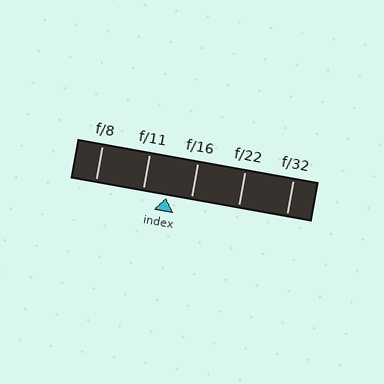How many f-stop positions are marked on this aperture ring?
There are 5 f-stop positions marked.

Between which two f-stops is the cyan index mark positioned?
The index mark is between f/11 and f/16.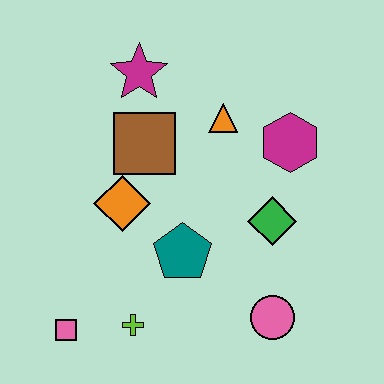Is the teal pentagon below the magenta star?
Yes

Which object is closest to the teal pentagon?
The orange diamond is closest to the teal pentagon.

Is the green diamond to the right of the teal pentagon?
Yes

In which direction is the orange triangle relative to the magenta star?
The orange triangle is to the right of the magenta star.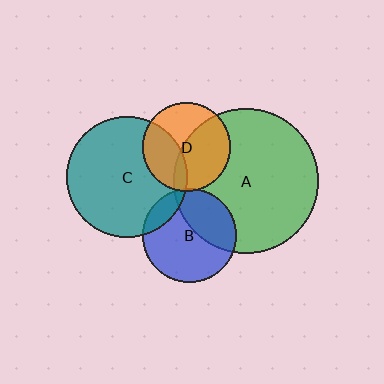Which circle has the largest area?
Circle A (green).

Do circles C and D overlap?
Yes.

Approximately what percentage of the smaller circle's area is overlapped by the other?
Approximately 35%.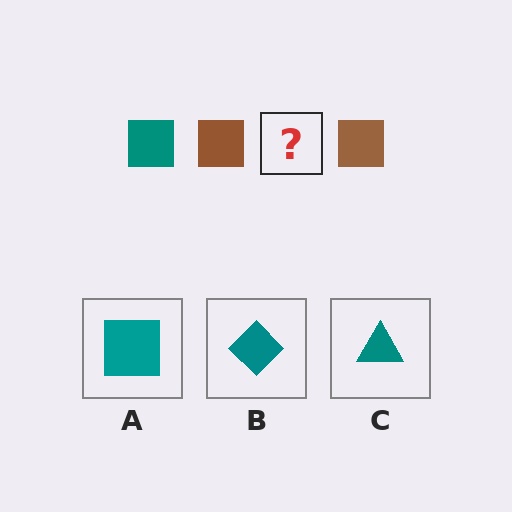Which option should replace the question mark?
Option A.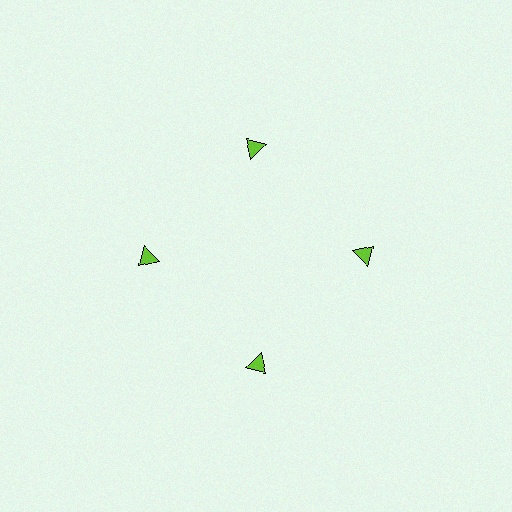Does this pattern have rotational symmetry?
Yes, this pattern has 4-fold rotational symmetry. It looks the same after rotating 90 degrees around the center.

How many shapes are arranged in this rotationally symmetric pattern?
There are 4 shapes, arranged in 4 groups of 1.